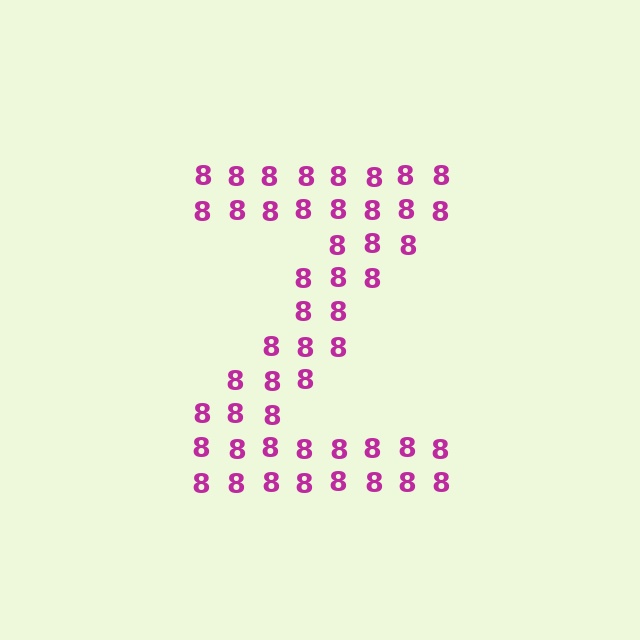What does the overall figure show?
The overall figure shows the letter Z.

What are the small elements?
The small elements are digit 8's.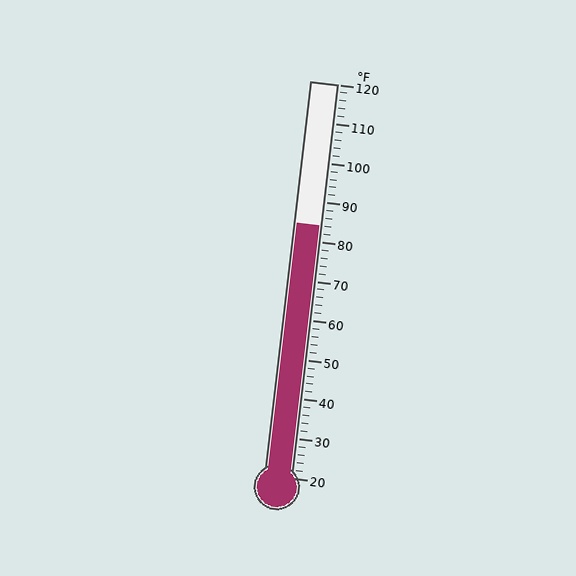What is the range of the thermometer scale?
The thermometer scale ranges from 20°F to 120°F.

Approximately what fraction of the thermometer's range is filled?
The thermometer is filled to approximately 65% of its range.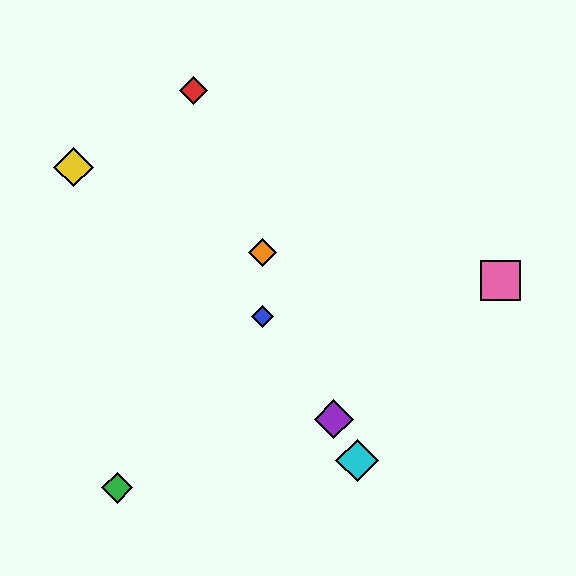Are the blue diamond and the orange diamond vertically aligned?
Yes, both are at x≈262.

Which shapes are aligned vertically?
The blue diamond, the orange diamond are aligned vertically.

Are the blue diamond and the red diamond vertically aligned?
No, the blue diamond is at x≈262 and the red diamond is at x≈194.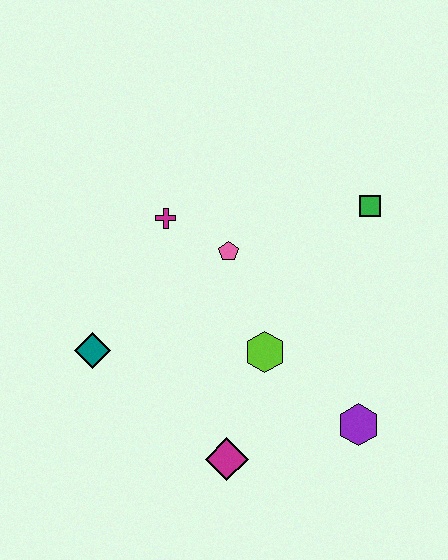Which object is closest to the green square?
The pink pentagon is closest to the green square.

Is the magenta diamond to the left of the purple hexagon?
Yes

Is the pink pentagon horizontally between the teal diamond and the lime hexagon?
Yes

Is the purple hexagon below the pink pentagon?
Yes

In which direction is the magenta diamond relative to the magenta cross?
The magenta diamond is below the magenta cross.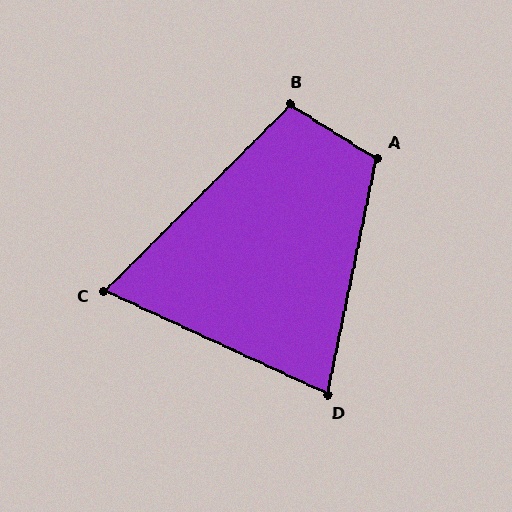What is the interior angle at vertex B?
Approximately 103 degrees (obtuse).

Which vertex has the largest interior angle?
A, at approximately 110 degrees.